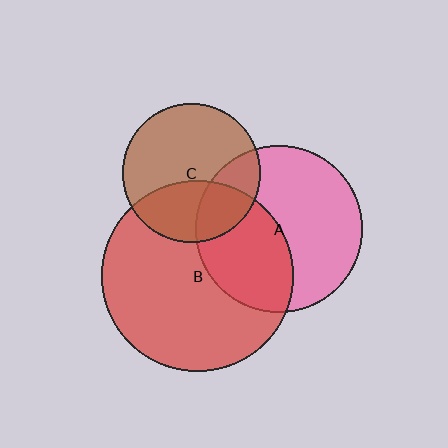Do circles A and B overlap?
Yes.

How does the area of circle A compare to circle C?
Approximately 1.4 times.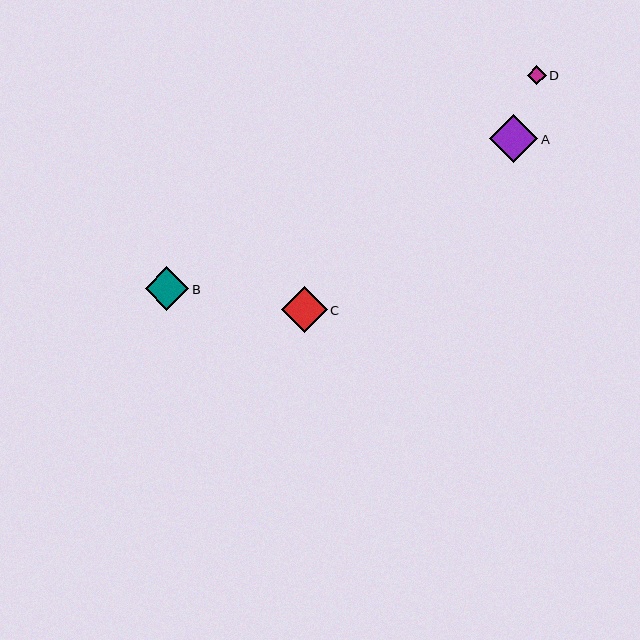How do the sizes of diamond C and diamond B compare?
Diamond C and diamond B are approximately the same size.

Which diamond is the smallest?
Diamond D is the smallest with a size of approximately 19 pixels.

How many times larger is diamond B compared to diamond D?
Diamond B is approximately 2.3 times the size of diamond D.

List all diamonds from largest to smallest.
From largest to smallest: A, C, B, D.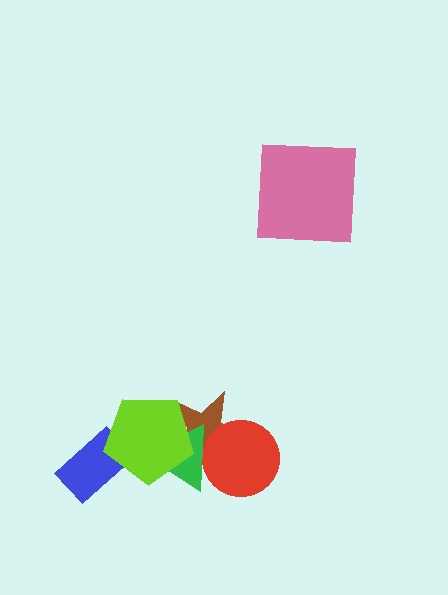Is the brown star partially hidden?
Yes, it is partially covered by another shape.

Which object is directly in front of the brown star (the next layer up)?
The red circle is directly in front of the brown star.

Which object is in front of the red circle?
The green triangle is in front of the red circle.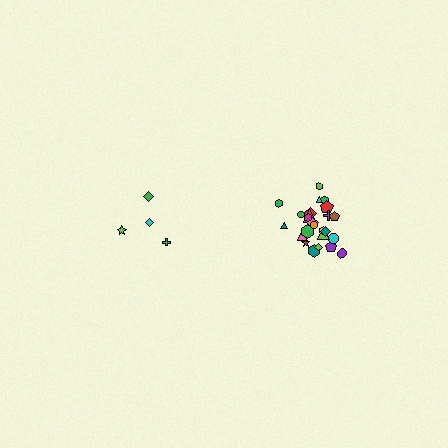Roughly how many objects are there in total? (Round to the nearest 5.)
Roughly 30 objects in total.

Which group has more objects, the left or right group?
The right group.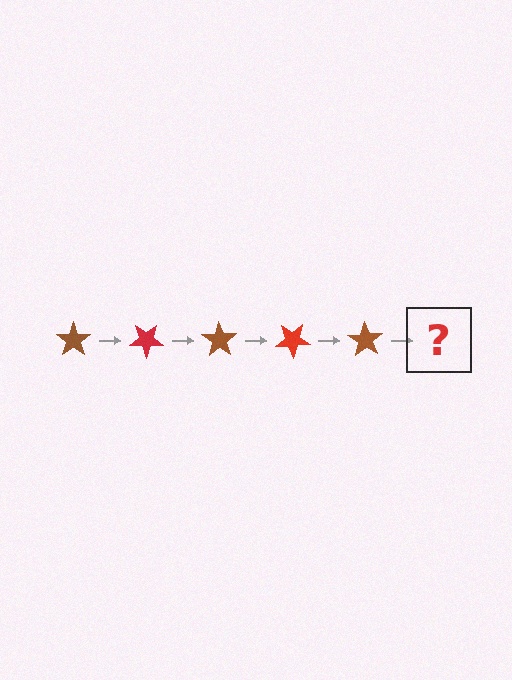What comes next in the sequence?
The next element should be a red star, rotated 175 degrees from the start.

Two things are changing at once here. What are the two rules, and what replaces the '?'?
The two rules are that it rotates 35 degrees each step and the color cycles through brown and red. The '?' should be a red star, rotated 175 degrees from the start.